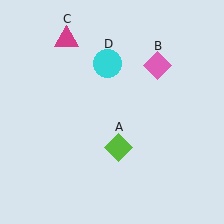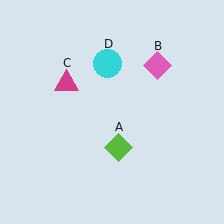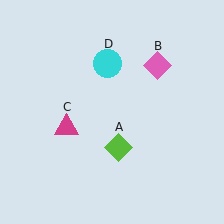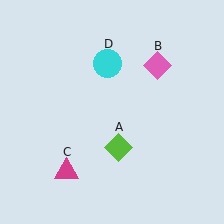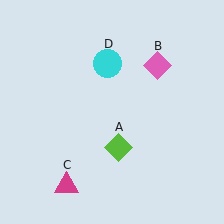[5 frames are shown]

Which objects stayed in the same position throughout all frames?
Lime diamond (object A) and pink diamond (object B) and cyan circle (object D) remained stationary.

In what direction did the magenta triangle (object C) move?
The magenta triangle (object C) moved down.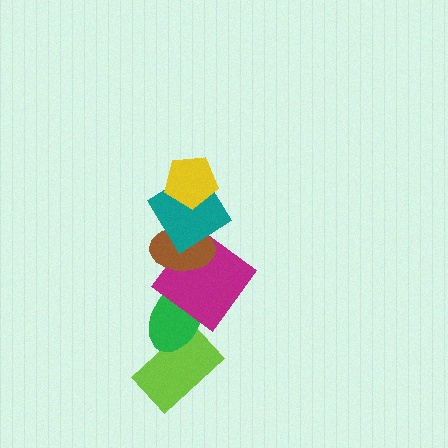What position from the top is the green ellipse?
The green ellipse is 5th from the top.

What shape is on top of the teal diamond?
The yellow pentagon is on top of the teal diamond.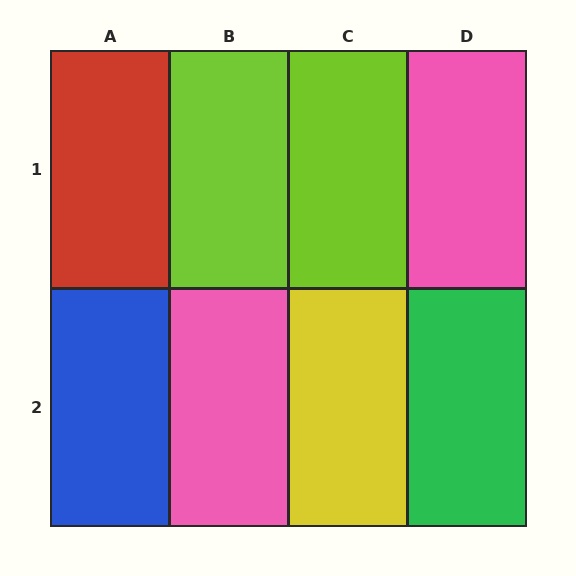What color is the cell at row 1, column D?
Pink.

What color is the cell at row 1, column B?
Lime.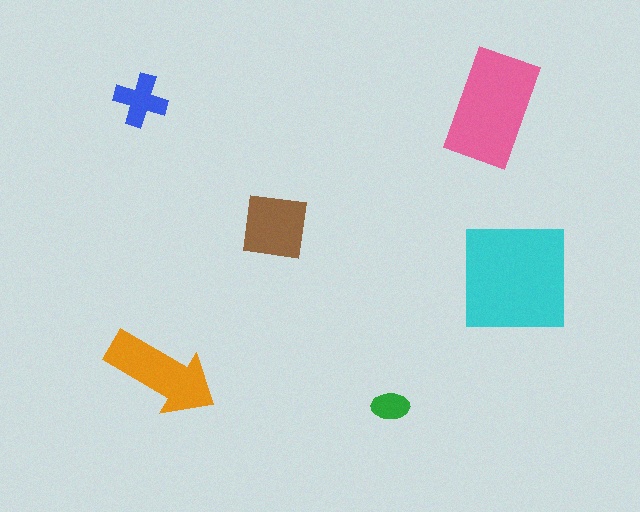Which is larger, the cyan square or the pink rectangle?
The cyan square.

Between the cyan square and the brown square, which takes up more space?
The cyan square.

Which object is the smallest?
The green ellipse.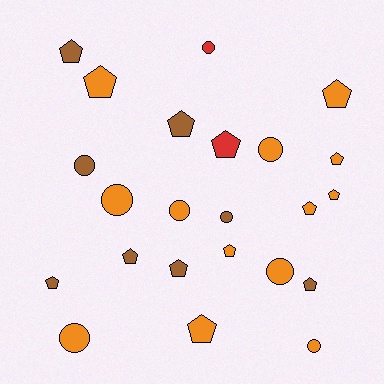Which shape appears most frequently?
Pentagon, with 14 objects.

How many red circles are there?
There is 1 red circle.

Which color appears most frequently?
Orange, with 13 objects.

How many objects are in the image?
There are 23 objects.